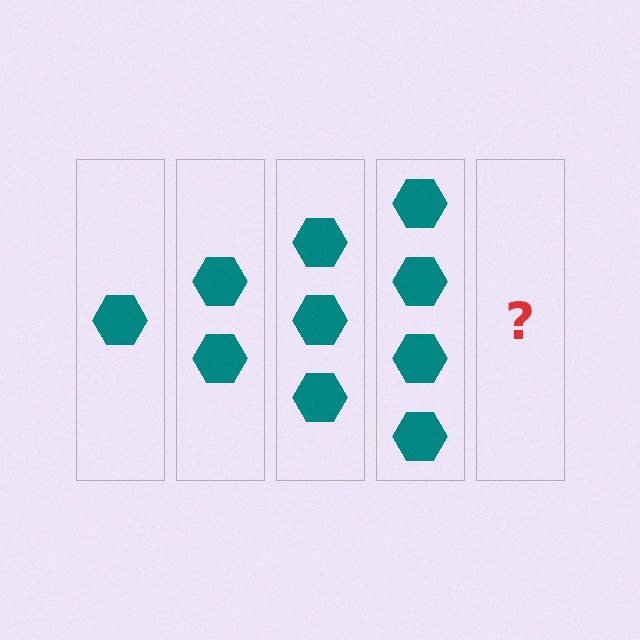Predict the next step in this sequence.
The next step is 5 hexagons.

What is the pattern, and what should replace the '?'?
The pattern is that each step adds one more hexagon. The '?' should be 5 hexagons.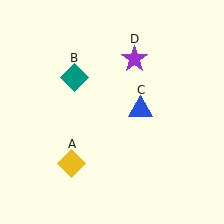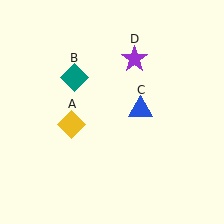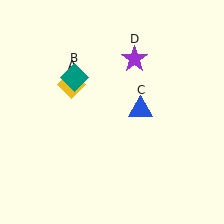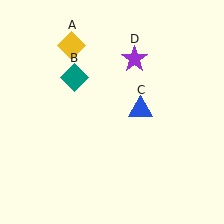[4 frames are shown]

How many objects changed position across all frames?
1 object changed position: yellow diamond (object A).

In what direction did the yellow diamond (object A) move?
The yellow diamond (object A) moved up.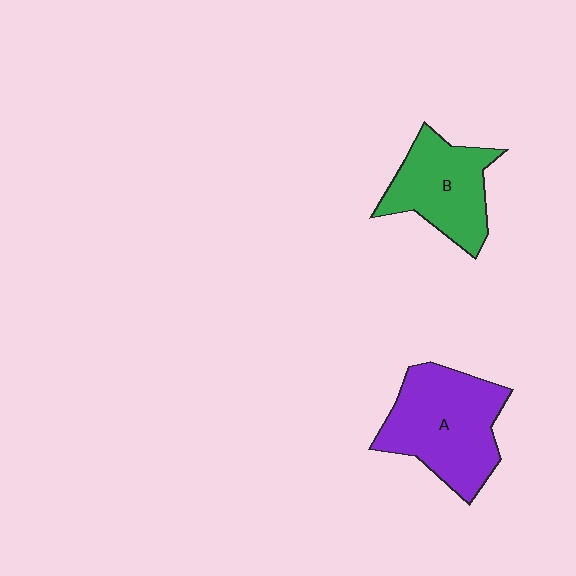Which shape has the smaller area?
Shape B (green).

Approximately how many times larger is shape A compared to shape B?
Approximately 1.3 times.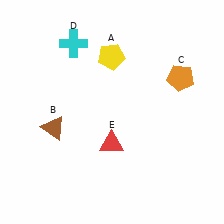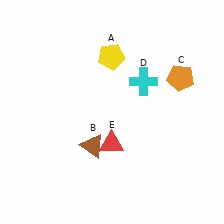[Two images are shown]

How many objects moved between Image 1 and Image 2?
2 objects moved between the two images.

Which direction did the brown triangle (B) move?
The brown triangle (B) moved right.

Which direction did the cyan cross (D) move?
The cyan cross (D) moved right.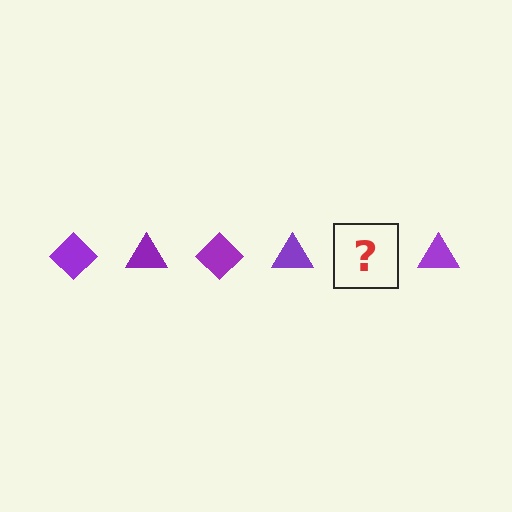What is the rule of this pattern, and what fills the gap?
The rule is that the pattern cycles through diamond, triangle shapes in purple. The gap should be filled with a purple diamond.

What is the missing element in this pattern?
The missing element is a purple diamond.